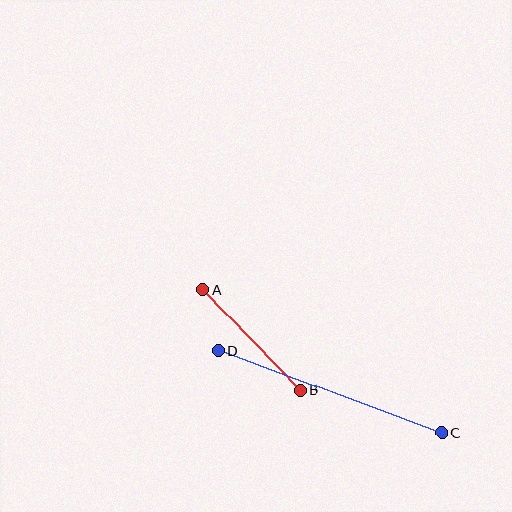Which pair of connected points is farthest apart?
Points C and D are farthest apart.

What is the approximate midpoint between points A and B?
The midpoint is at approximately (252, 340) pixels.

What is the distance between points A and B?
The distance is approximately 140 pixels.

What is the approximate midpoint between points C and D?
The midpoint is at approximately (330, 392) pixels.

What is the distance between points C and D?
The distance is approximately 238 pixels.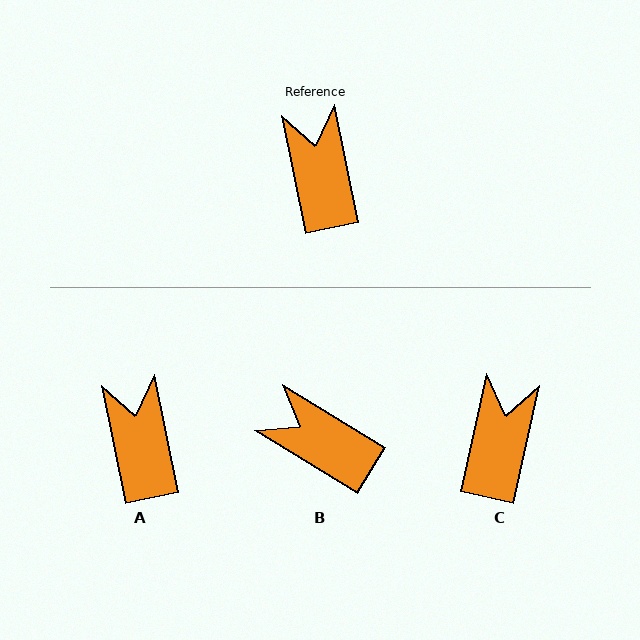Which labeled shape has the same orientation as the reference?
A.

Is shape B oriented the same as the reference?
No, it is off by about 47 degrees.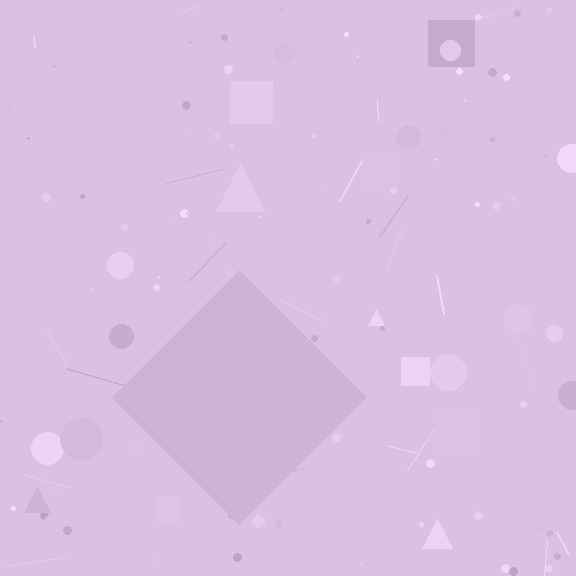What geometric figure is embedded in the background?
A diamond is embedded in the background.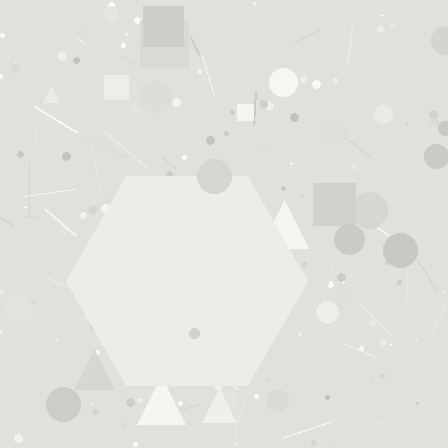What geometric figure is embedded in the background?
A hexagon is embedded in the background.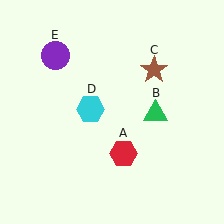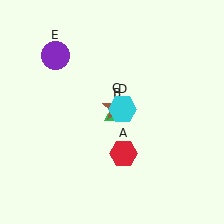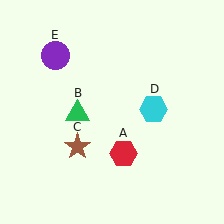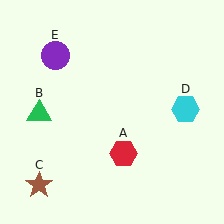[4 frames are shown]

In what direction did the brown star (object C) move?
The brown star (object C) moved down and to the left.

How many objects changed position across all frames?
3 objects changed position: green triangle (object B), brown star (object C), cyan hexagon (object D).